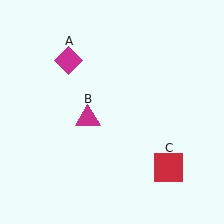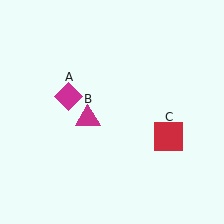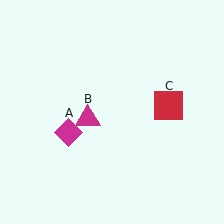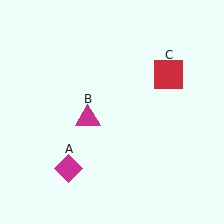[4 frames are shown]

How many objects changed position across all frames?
2 objects changed position: magenta diamond (object A), red square (object C).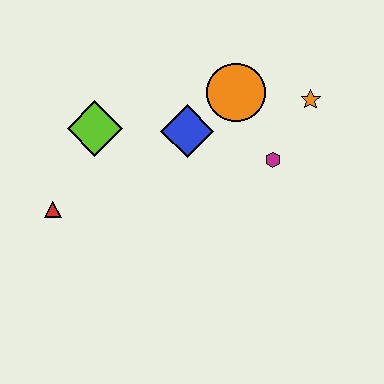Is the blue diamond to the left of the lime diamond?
No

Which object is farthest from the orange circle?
The red triangle is farthest from the orange circle.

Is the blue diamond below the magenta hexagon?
No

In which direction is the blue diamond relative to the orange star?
The blue diamond is to the left of the orange star.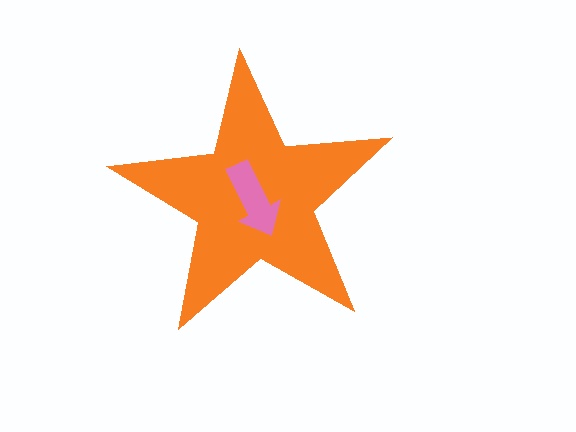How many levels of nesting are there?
2.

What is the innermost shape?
The pink arrow.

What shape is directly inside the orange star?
The pink arrow.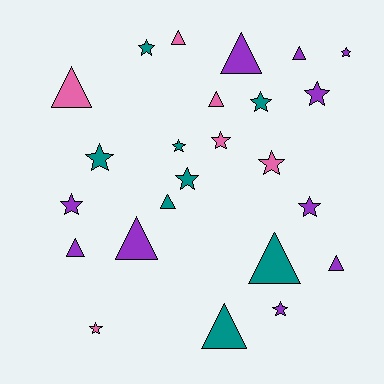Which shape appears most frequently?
Star, with 13 objects.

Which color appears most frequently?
Purple, with 10 objects.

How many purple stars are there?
There are 5 purple stars.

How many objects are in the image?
There are 24 objects.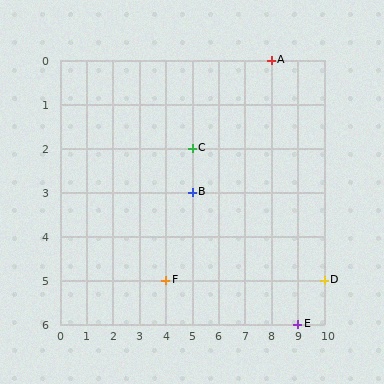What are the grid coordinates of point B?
Point B is at grid coordinates (5, 3).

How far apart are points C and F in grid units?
Points C and F are 1 column and 3 rows apart (about 3.2 grid units diagonally).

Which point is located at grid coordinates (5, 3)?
Point B is at (5, 3).